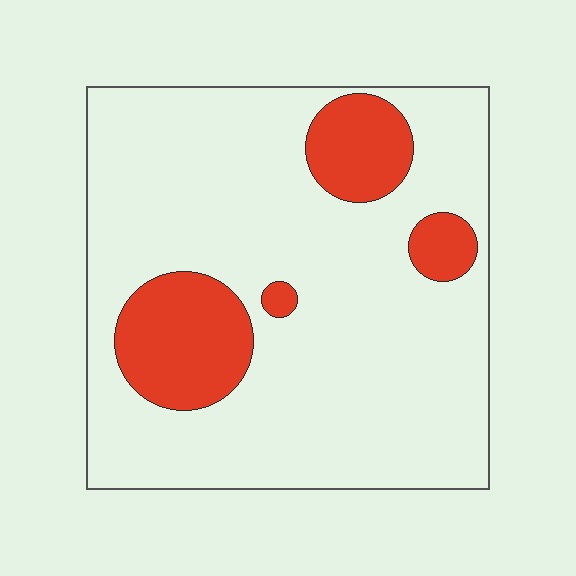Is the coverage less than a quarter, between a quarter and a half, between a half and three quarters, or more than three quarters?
Less than a quarter.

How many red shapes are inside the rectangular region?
4.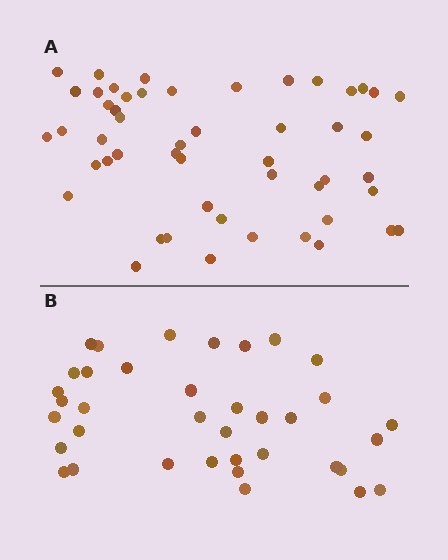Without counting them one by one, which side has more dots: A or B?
Region A (the top region) has more dots.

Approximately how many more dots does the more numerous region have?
Region A has approximately 15 more dots than region B.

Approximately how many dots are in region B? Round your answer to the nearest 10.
About 40 dots. (The exact count is 37, which rounds to 40.)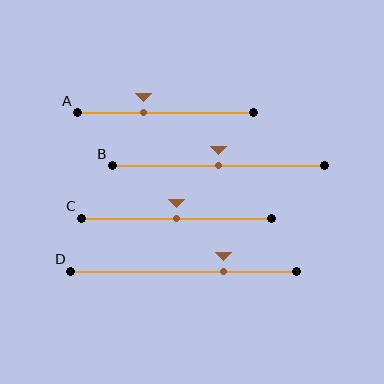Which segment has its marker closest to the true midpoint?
Segment B has its marker closest to the true midpoint.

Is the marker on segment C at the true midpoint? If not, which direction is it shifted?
Yes, the marker on segment C is at the true midpoint.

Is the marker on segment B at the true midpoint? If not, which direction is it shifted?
Yes, the marker on segment B is at the true midpoint.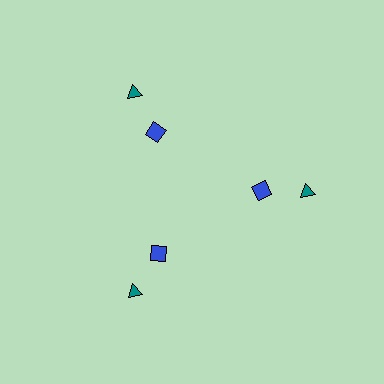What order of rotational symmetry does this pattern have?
This pattern has 3-fold rotational symmetry.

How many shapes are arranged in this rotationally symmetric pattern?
There are 6 shapes, arranged in 3 groups of 2.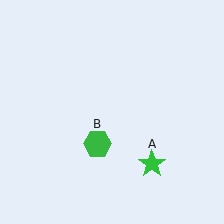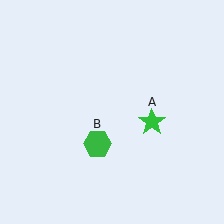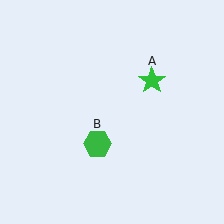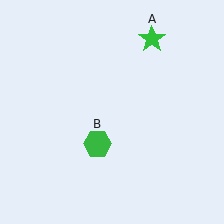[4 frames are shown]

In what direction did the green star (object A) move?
The green star (object A) moved up.